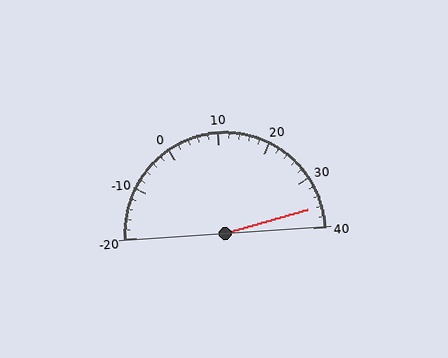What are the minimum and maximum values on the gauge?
The gauge ranges from -20 to 40.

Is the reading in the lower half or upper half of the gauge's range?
The reading is in the upper half of the range (-20 to 40).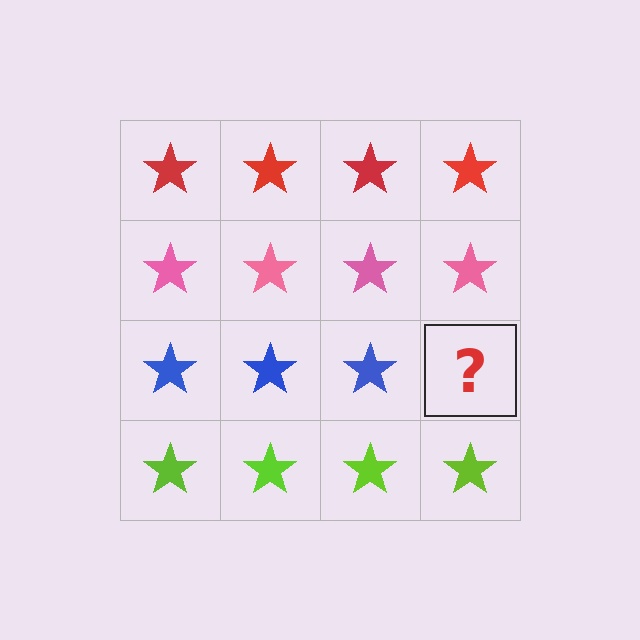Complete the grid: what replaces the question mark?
The question mark should be replaced with a blue star.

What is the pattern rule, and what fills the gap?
The rule is that each row has a consistent color. The gap should be filled with a blue star.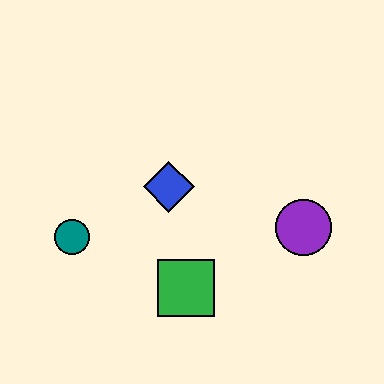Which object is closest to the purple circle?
The green square is closest to the purple circle.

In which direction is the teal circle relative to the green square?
The teal circle is to the left of the green square.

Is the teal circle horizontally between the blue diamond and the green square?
No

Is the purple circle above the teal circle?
Yes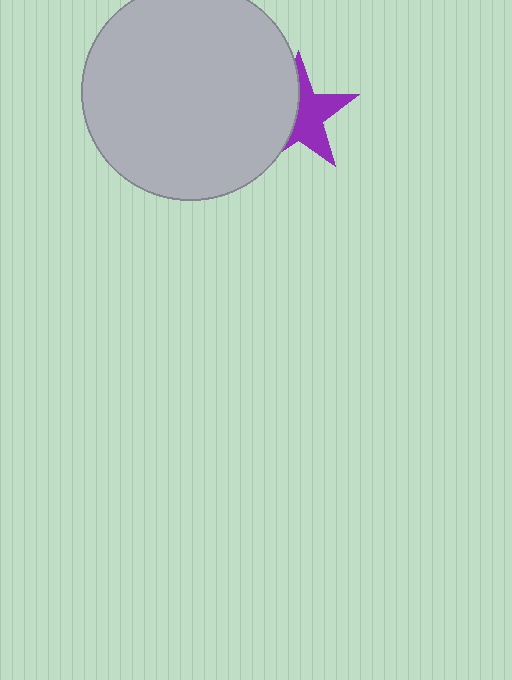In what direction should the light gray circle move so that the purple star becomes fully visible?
The light gray circle should move left. That is the shortest direction to clear the overlap and leave the purple star fully visible.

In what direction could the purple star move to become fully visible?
The purple star could move right. That would shift it out from behind the light gray circle entirely.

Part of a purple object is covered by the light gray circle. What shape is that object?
It is a star.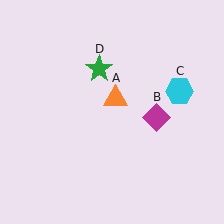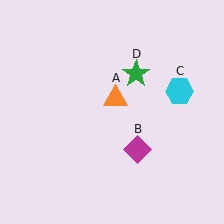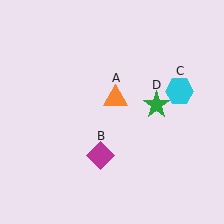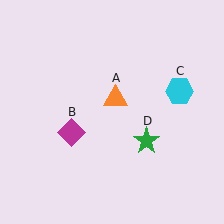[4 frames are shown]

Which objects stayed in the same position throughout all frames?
Orange triangle (object A) and cyan hexagon (object C) remained stationary.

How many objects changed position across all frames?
2 objects changed position: magenta diamond (object B), green star (object D).